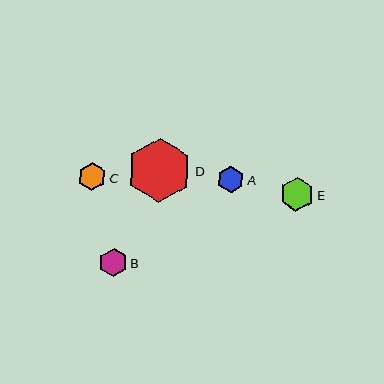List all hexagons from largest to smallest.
From largest to smallest: D, E, B, C, A.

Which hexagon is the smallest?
Hexagon A is the smallest with a size of approximately 27 pixels.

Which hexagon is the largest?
Hexagon D is the largest with a size of approximately 64 pixels.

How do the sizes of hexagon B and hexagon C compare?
Hexagon B and hexagon C are approximately the same size.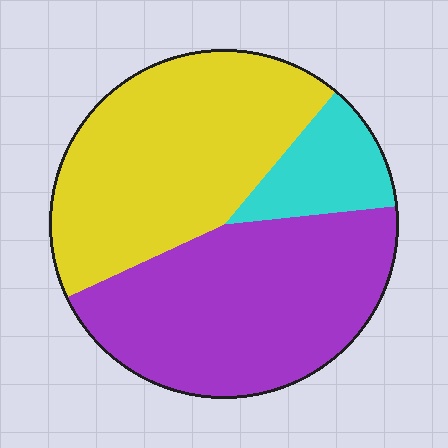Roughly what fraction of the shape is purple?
Purple takes up between a third and a half of the shape.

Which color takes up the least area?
Cyan, at roughly 10%.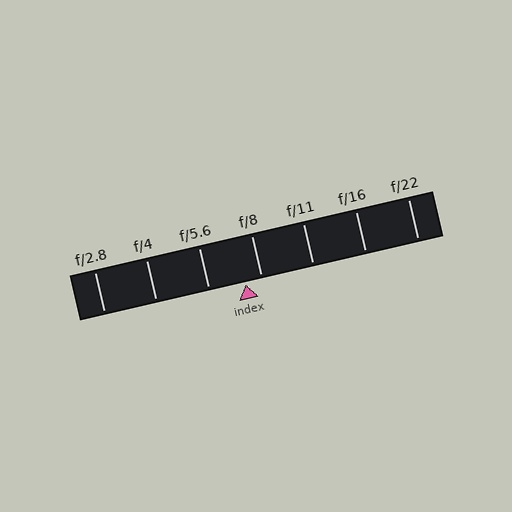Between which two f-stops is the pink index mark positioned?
The index mark is between f/5.6 and f/8.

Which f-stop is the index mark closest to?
The index mark is closest to f/8.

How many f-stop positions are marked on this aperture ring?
There are 7 f-stop positions marked.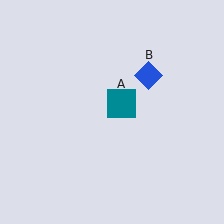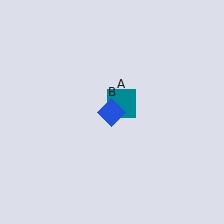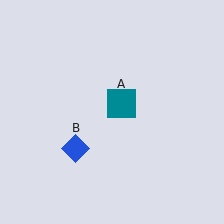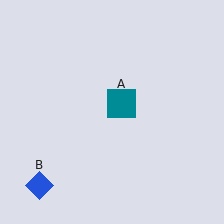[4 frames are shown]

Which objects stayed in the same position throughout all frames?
Teal square (object A) remained stationary.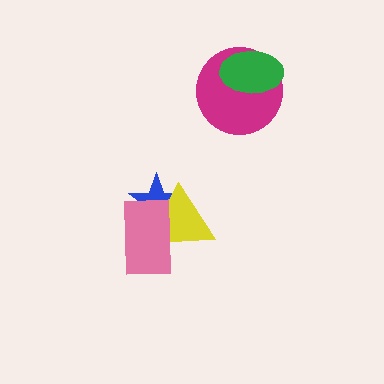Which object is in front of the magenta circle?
The green ellipse is in front of the magenta circle.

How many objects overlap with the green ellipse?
1 object overlaps with the green ellipse.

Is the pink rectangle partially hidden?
No, no other shape covers it.